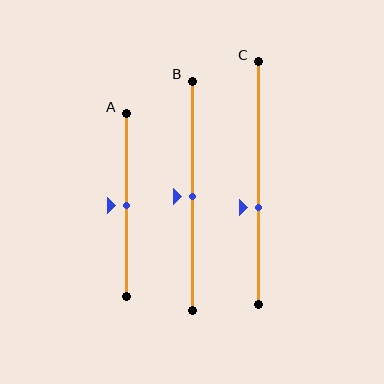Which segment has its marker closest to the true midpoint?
Segment A has its marker closest to the true midpoint.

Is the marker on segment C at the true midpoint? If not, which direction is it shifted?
No, the marker on segment C is shifted downward by about 10% of the segment length.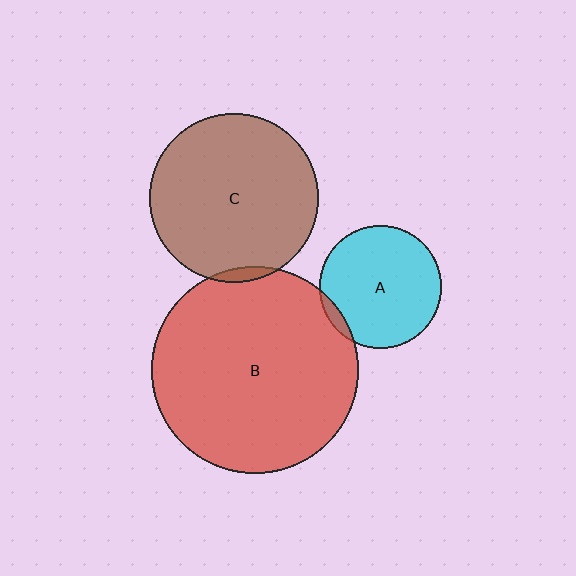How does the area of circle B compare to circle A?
Approximately 2.9 times.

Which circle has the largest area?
Circle B (red).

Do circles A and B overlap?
Yes.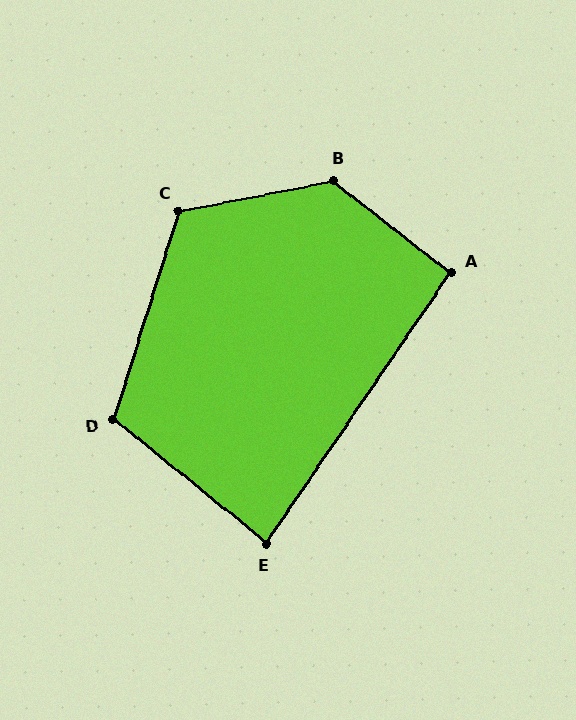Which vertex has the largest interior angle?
B, at approximately 131 degrees.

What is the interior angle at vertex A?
Approximately 94 degrees (approximately right).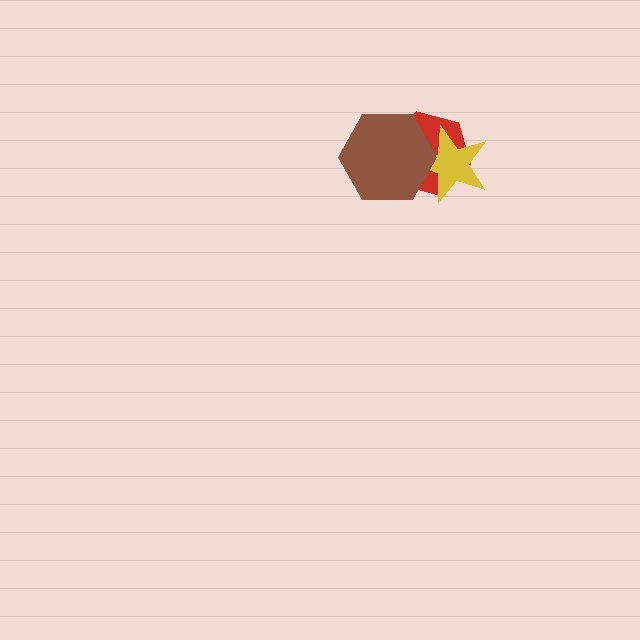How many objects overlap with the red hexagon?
2 objects overlap with the red hexagon.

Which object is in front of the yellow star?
The brown hexagon is in front of the yellow star.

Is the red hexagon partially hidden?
Yes, it is partially covered by another shape.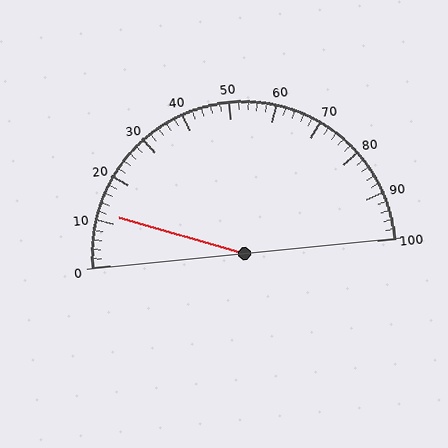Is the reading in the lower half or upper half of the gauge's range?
The reading is in the lower half of the range (0 to 100).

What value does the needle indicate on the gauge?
The needle indicates approximately 12.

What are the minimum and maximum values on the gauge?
The gauge ranges from 0 to 100.